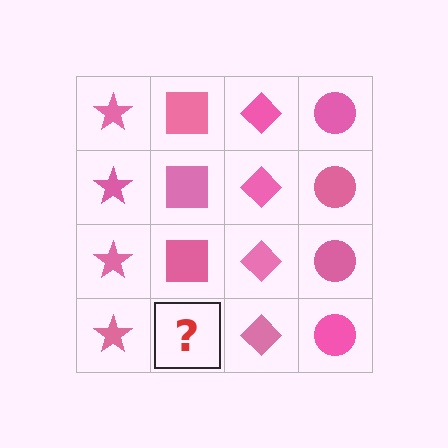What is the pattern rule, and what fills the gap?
The rule is that each column has a consistent shape. The gap should be filled with a pink square.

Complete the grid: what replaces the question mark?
The question mark should be replaced with a pink square.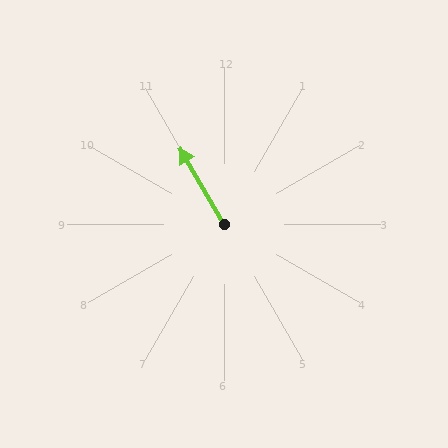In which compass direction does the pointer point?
Northwest.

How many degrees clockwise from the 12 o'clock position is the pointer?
Approximately 329 degrees.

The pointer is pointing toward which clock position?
Roughly 11 o'clock.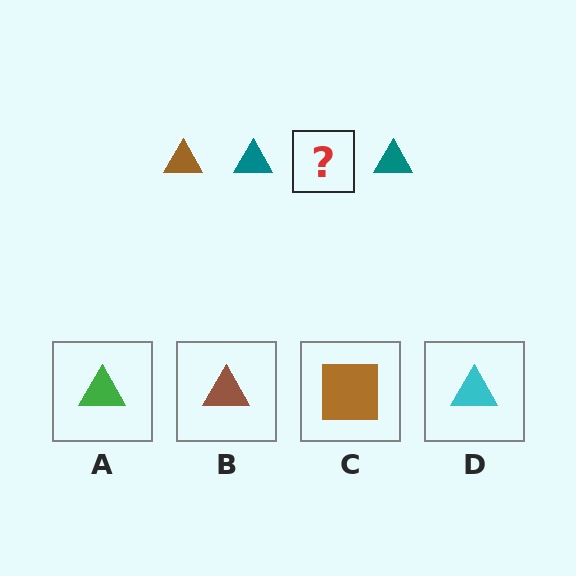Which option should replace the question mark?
Option B.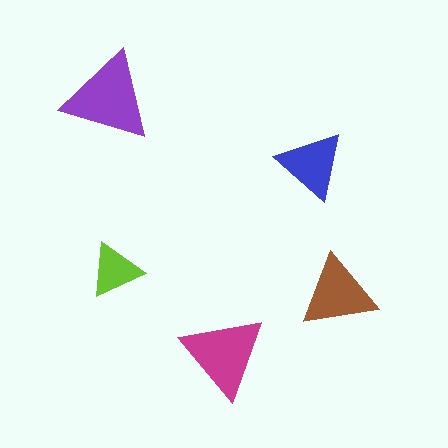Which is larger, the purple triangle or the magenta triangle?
The purple one.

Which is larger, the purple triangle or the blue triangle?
The purple one.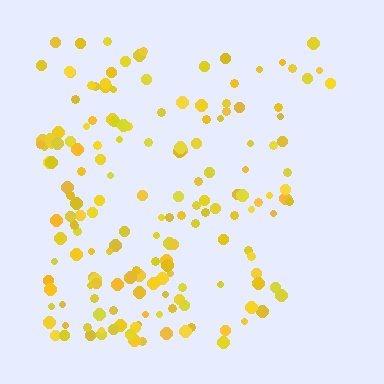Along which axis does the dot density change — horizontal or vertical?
Horizontal.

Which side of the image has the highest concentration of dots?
The left.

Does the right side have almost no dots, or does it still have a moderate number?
Still a moderate number, just noticeably fewer than the left.